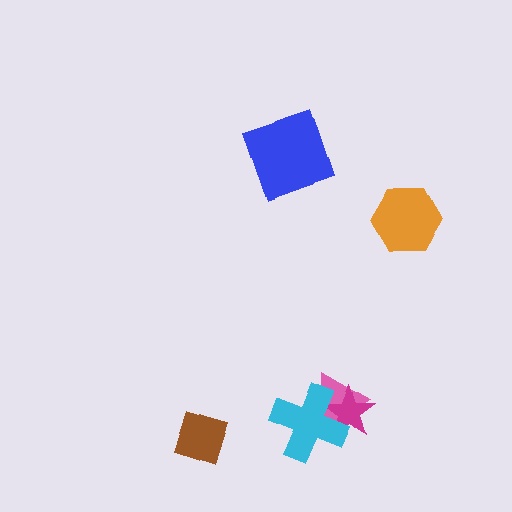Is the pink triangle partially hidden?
Yes, it is partially covered by another shape.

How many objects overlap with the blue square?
0 objects overlap with the blue square.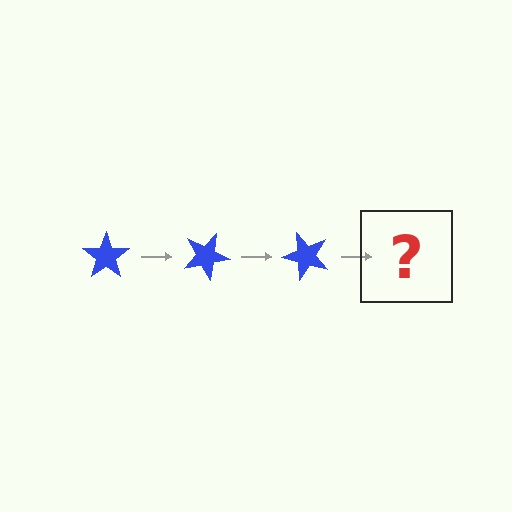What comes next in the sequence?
The next element should be a blue star rotated 75 degrees.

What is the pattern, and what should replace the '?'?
The pattern is that the star rotates 25 degrees each step. The '?' should be a blue star rotated 75 degrees.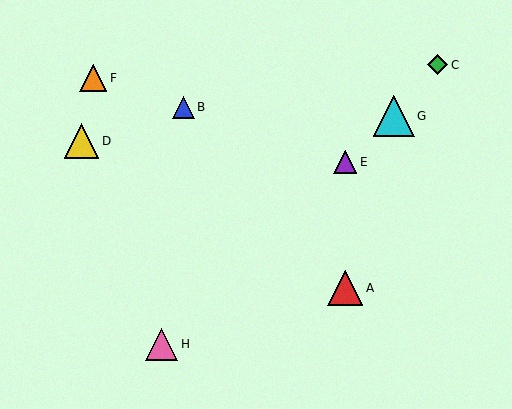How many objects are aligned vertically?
2 objects (A, E) are aligned vertically.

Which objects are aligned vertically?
Objects A, E are aligned vertically.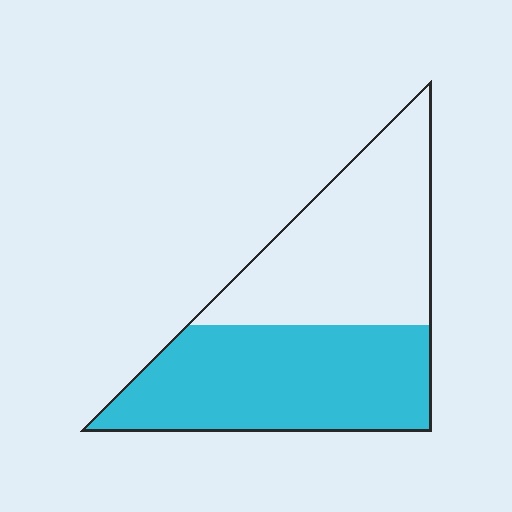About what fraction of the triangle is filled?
About one half (1/2).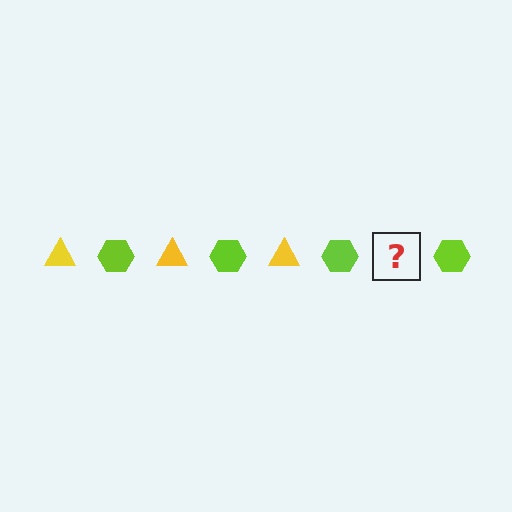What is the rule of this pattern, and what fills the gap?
The rule is that the pattern alternates between yellow triangle and lime hexagon. The gap should be filled with a yellow triangle.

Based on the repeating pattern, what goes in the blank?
The blank should be a yellow triangle.